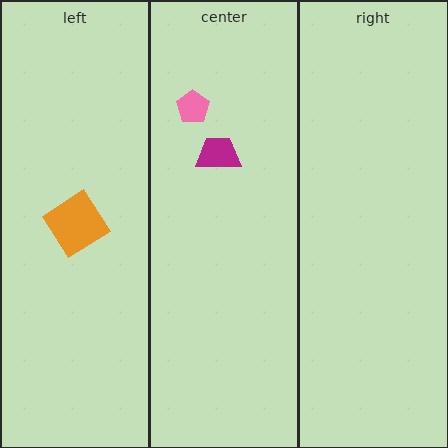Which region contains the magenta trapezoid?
The center region.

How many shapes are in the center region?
2.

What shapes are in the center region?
The magenta trapezoid, the pink pentagon.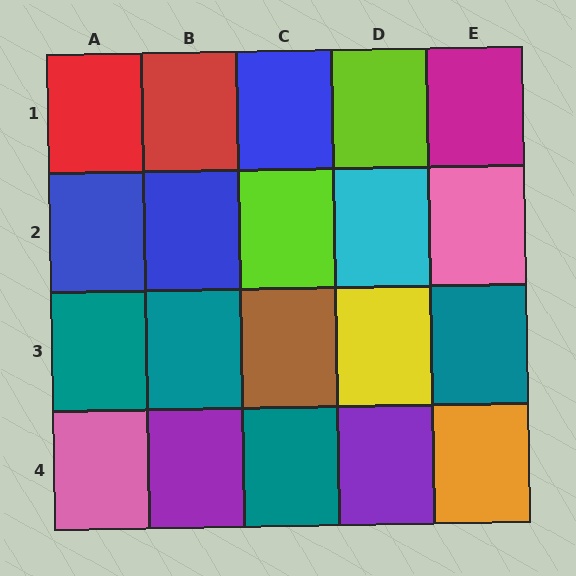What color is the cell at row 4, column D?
Purple.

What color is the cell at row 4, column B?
Purple.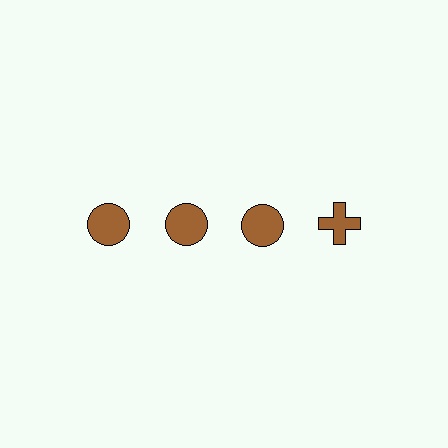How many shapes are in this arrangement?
There are 4 shapes arranged in a grid pattern.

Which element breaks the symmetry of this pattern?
The brown cross in the top row, second from right column breaks the symmetry. All other shapes are brown circles.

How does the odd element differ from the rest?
It has a different shape: cross instead of circle.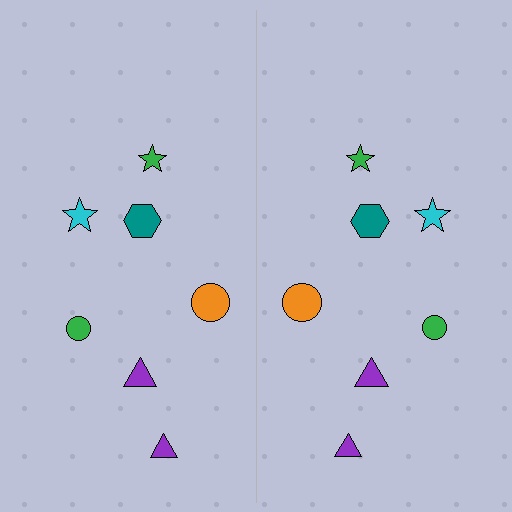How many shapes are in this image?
There are 14 shapes in this image.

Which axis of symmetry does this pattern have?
The pattern has a vertical axis of symmetry running through the center of the image.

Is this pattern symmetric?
Yes, this pattern has bilateral (reflection) symmetry.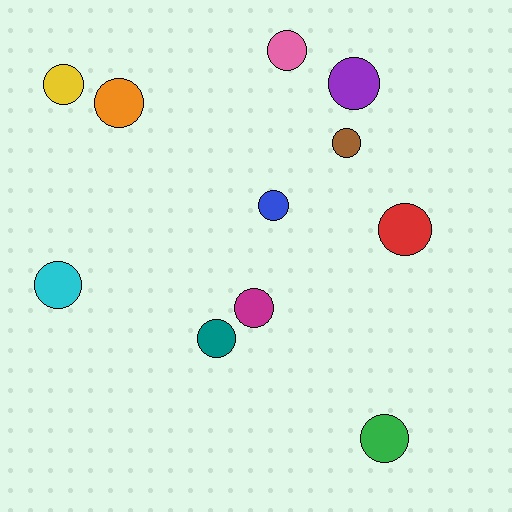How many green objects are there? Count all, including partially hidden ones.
There is 1 green object.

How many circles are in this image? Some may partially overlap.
There are 11 circles.